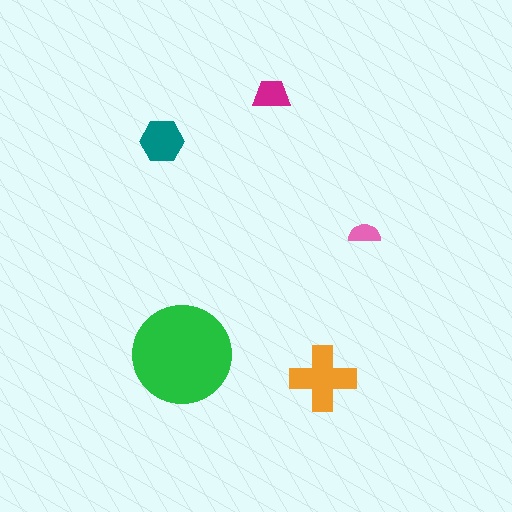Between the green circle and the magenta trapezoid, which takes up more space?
The green circle.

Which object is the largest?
The green circle.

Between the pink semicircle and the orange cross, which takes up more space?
The orange cross.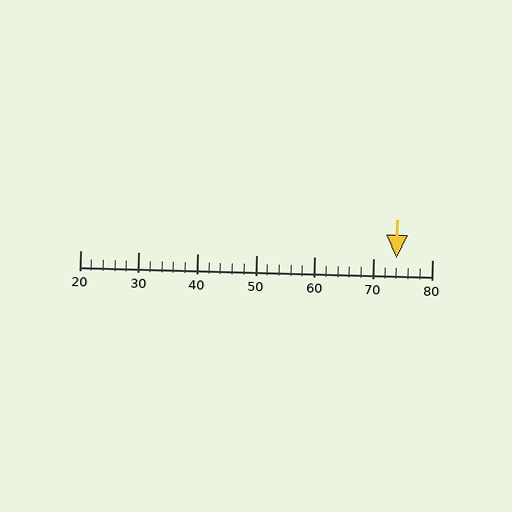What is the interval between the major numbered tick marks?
The major tick marks are spaced 10 units apart.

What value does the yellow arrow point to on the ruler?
The yellow arrow points to approximately 74.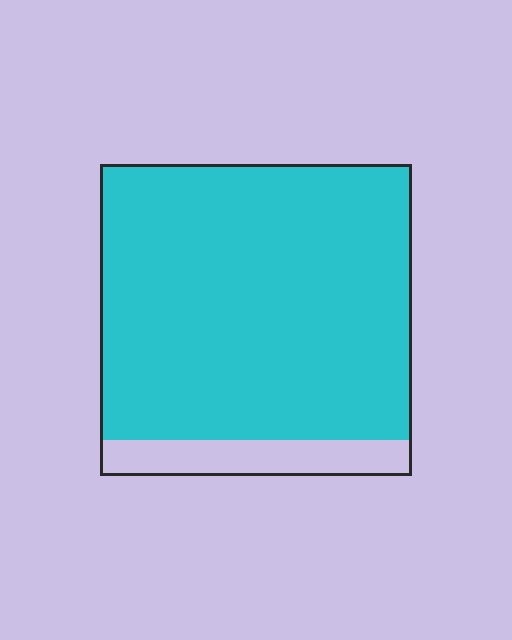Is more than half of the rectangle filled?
Yes.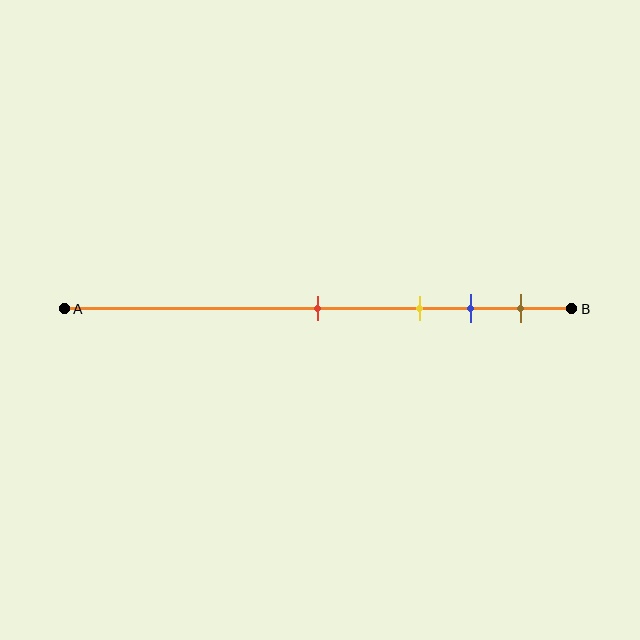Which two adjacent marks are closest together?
The blue and brown marks are the closest adjacent pair.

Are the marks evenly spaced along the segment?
No, the marks are not evenly spaced.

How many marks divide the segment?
There are 4 marks dividing the segment.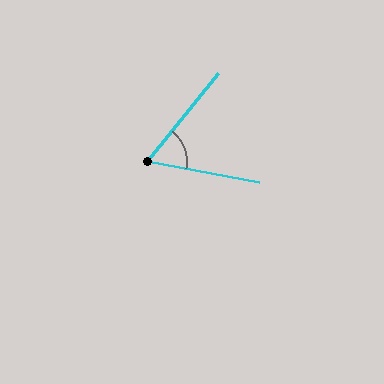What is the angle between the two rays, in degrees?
Approximately 62 degrees.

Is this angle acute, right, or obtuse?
It is acute.